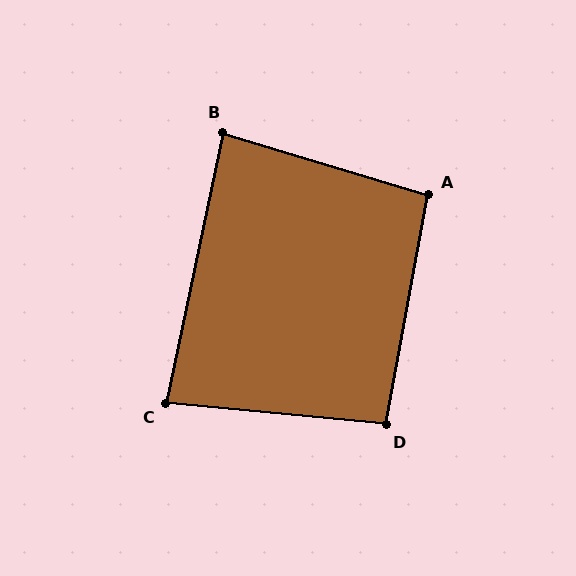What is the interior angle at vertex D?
Approximately 95 degrees (approximately right).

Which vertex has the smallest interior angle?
C, at approximately 84 degrees.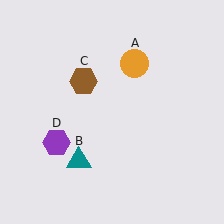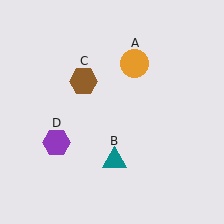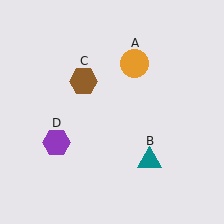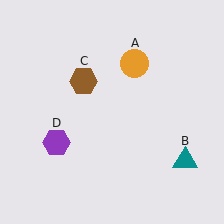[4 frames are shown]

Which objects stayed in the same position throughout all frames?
Orange circle (object A) and brown hexagon (object C) and purple hexagon (object D) remained stationary.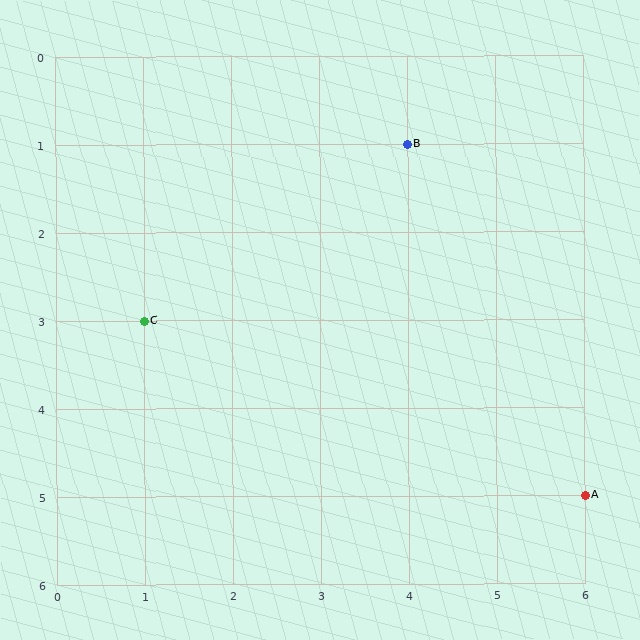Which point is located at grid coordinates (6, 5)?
Point A is at (6, 5).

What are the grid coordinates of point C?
Point C is at grid coordinates (1, 3).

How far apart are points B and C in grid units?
Points B and C are 3 columns and 2 rows apart (about 3.6 grid units diagonally).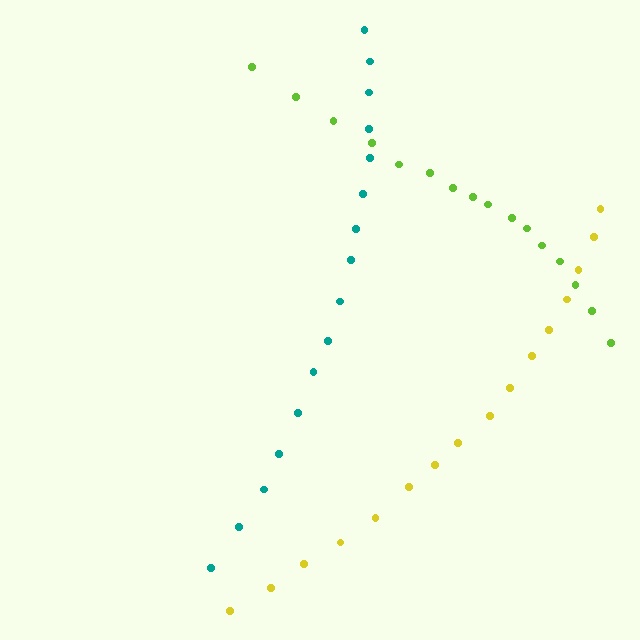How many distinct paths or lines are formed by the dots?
There are 3 distinct paths.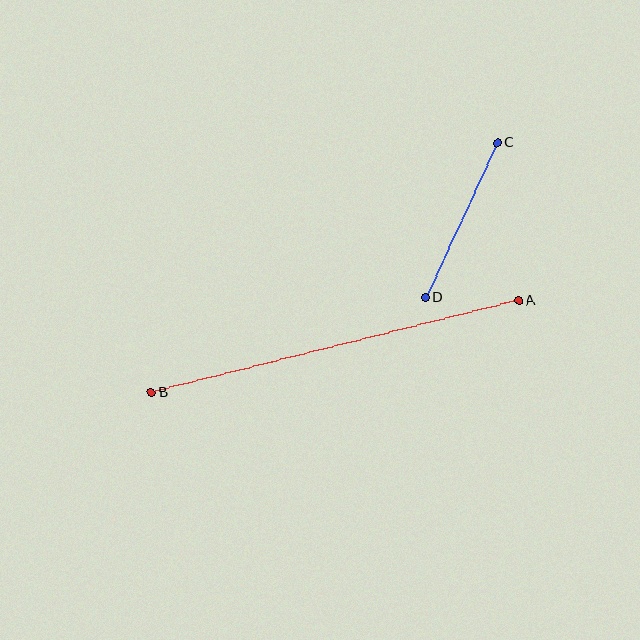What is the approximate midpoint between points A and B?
The midpoint is at approximately (335, 347) pixels.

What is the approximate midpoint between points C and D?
The midpoint is at approximately (461, 220) pixels.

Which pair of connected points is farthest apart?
Points A and B are farthest apart.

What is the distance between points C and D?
The distance is approximately 170 pixels.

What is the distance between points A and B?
The distance is approximately 379 pixels.